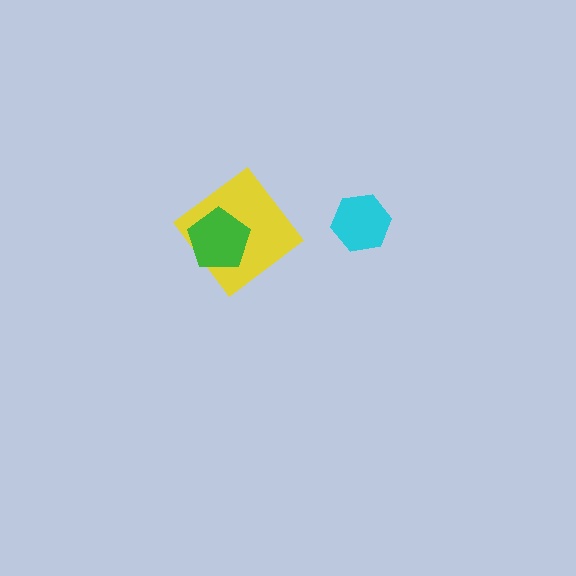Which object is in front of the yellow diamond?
The green pentagon is in front of the yellow diamond.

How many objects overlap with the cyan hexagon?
0 objects overlap with the cyan hexagon.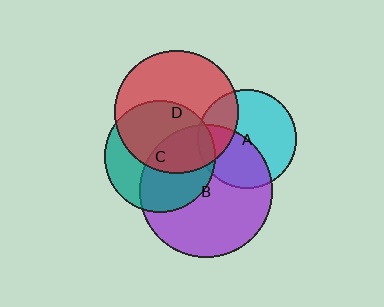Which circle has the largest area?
Circle B (purple).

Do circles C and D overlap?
Yes.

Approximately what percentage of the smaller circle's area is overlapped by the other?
Approximately 55%.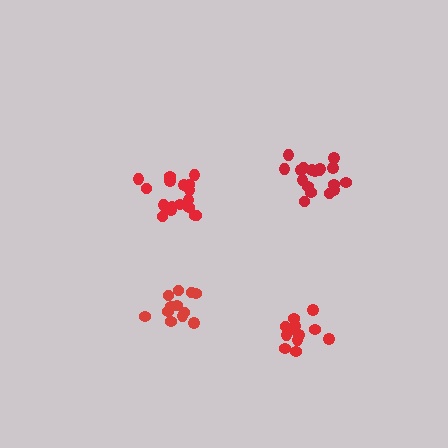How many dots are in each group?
Group 1: 12 dots, Group 2: 12 dots, Group 3: 17 dots, Group 4: 18 dots (59 total).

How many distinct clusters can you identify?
There are 4 distinct clusters.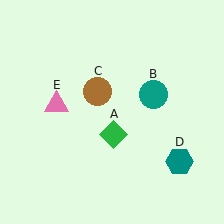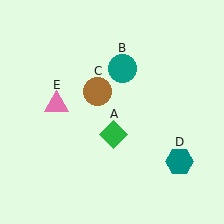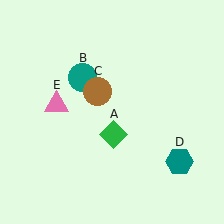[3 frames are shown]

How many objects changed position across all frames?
1 object changed position: teal circle (object B).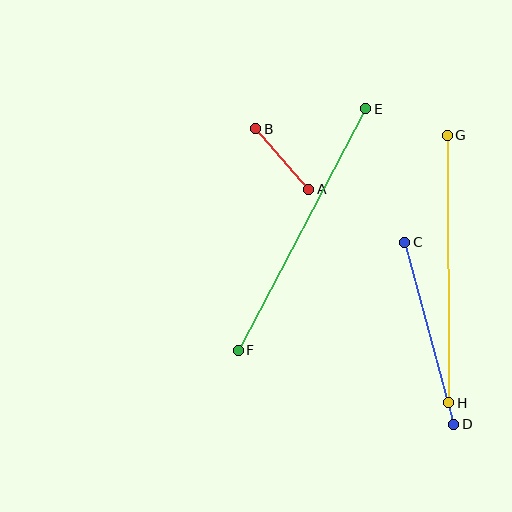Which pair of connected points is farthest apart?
Points E and F are farthest apart.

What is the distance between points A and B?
The distance is approximately 81 pixels.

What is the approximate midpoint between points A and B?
The midpoint is at approximately (282, 159) pixels.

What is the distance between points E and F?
The distance is approximately 273 pixels.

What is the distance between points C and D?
The distance is approximately 189 pixels.